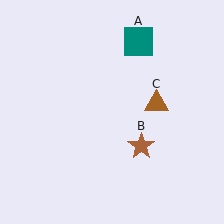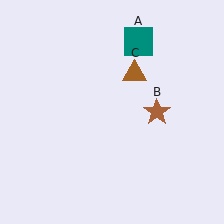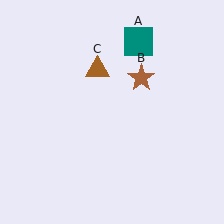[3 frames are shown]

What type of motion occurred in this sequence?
The brown star (object B), brown triangle (object C) rotated counterclockwise around the center of the scene.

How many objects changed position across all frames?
2 objects changed position: brown star (object B), brown triangle (object C).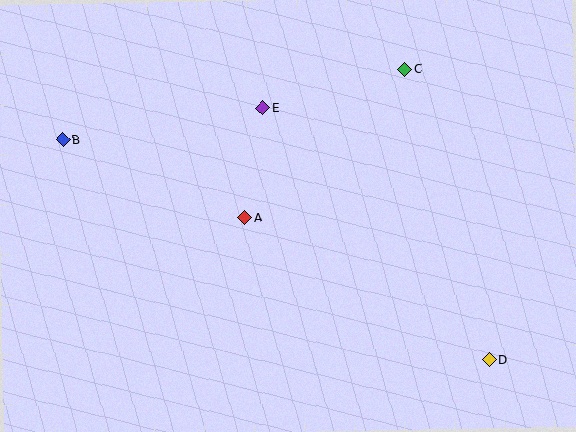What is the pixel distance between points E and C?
The distance between E and C is 147 pixels.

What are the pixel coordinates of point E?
Point E is at (263, 108).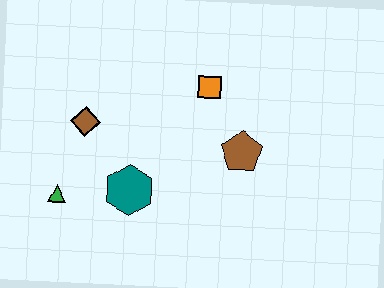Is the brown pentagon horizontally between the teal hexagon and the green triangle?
No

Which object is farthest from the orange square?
The green triangle is farthest from the orange square.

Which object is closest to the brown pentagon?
The orange square is closest to the brown pentagon.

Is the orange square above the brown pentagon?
Yes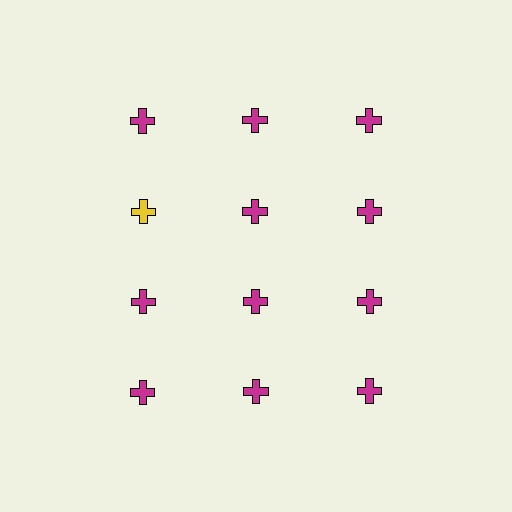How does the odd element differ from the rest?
It has a different color: yellow instead of magenta.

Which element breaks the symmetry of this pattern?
The yellow cross in the second row, leftmost column breaks the symmetry. All other shapes are magenta crosses.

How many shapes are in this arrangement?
There are 12 shapes arranged in a grid pattern.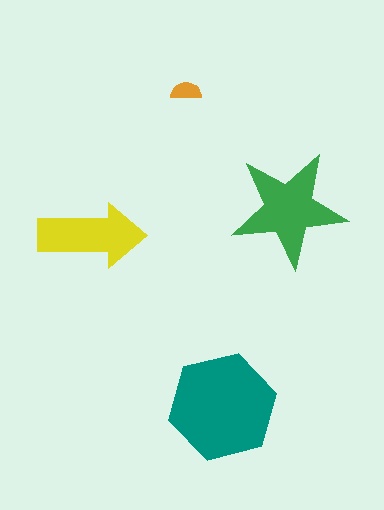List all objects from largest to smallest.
The teal hexagon, the green star, the yellow arrow, the orange semicircle.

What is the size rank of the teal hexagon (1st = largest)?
1st.